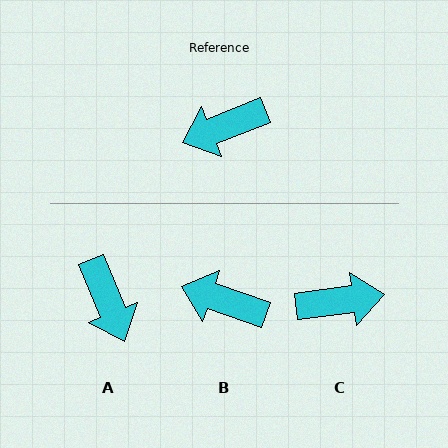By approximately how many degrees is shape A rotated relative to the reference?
Approximately 91 degrees counter-clockwise.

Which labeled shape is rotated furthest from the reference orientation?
C, about 166 degrees away.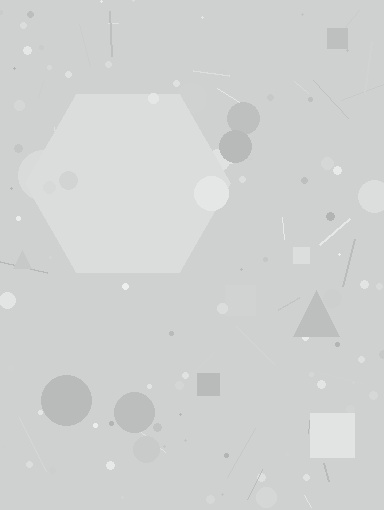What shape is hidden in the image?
A hexagon is hidden in the image.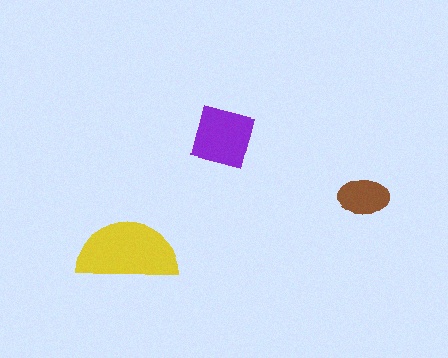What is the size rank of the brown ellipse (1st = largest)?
3rd.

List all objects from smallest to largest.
The brown ellipse, the purple square, the yellow semicircle.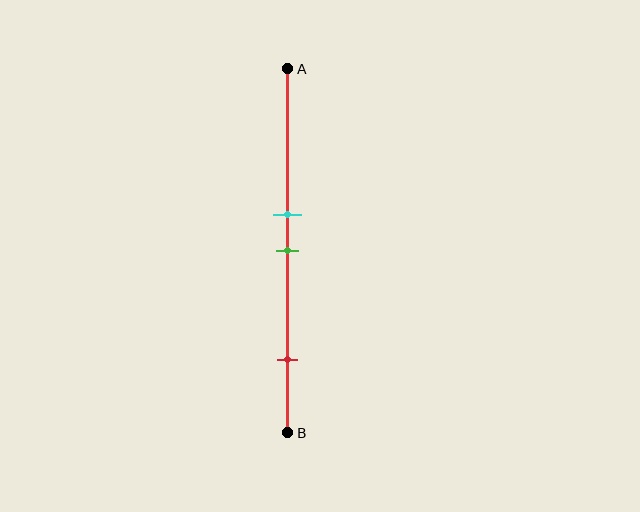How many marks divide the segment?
There are 3 marks dividing the segment.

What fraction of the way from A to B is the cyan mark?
The cyan mark is approximately 40% (0.4) of the way from A to B.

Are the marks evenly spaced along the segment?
No, the marks are not evenly spaced.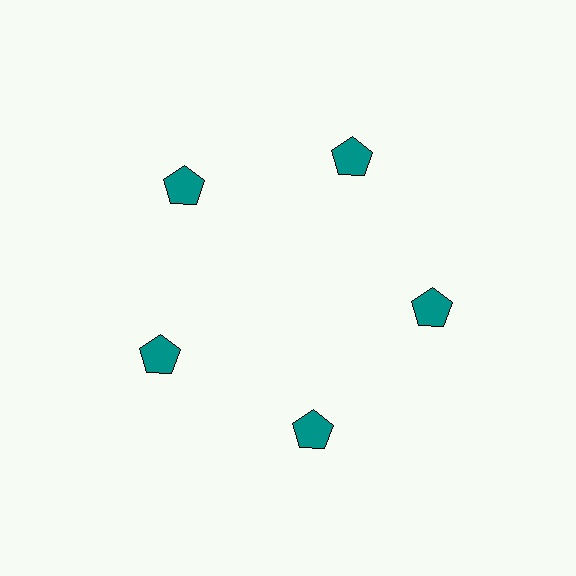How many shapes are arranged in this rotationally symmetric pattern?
There are 5 shapes, arranged in 5 groups of 1.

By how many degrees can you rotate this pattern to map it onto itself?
The pattern maps onto itself every 72 degrees of rotation.